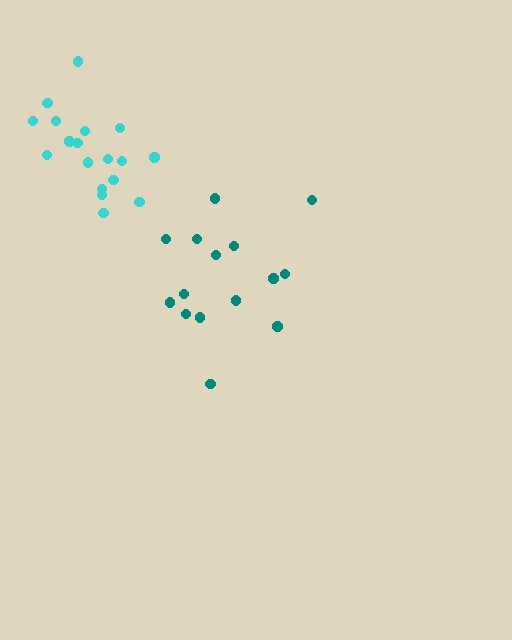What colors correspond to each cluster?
The clusters are colored: teal, cyan.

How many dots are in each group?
Group 1: 15 dots, Group 2: 18 dots (33 total).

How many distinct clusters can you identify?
There are 2 distinct clusters.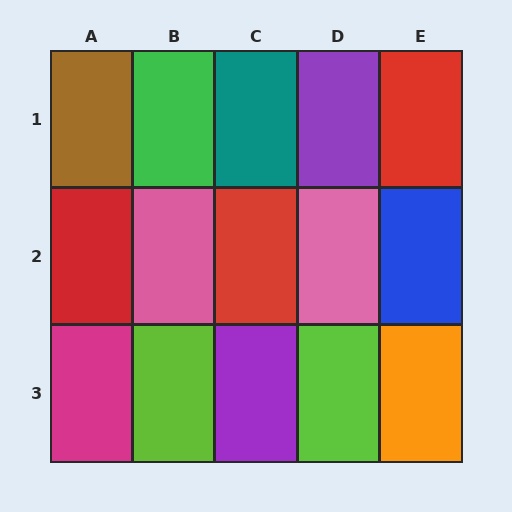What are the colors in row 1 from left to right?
Brown, green, teal, purple, red.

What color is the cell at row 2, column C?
Red.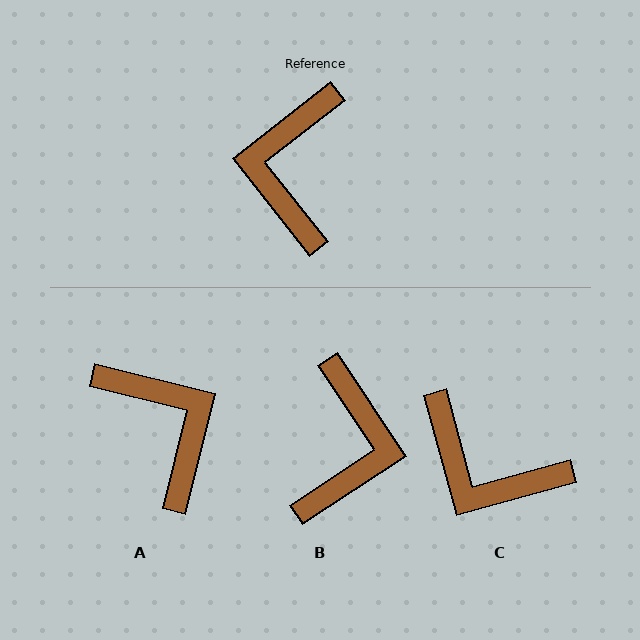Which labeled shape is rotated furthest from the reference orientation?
B, about 175 degrees away.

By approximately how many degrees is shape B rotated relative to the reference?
Approximately 175 degrees counter-clockwise.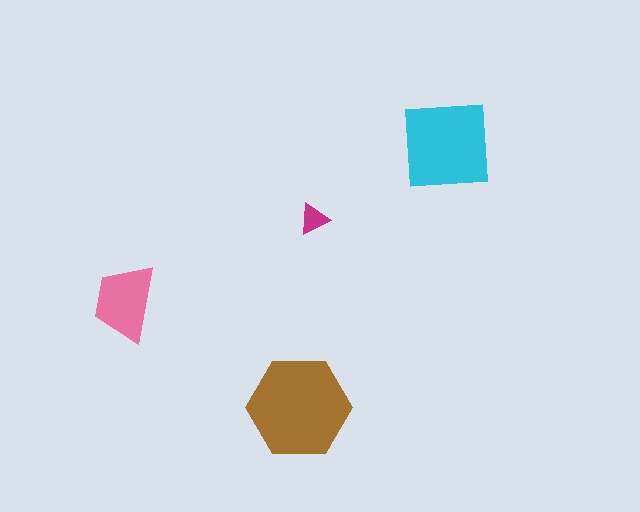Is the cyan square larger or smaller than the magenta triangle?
Larger.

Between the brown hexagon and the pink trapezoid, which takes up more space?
The brown hexagon.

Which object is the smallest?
The magenta triangle.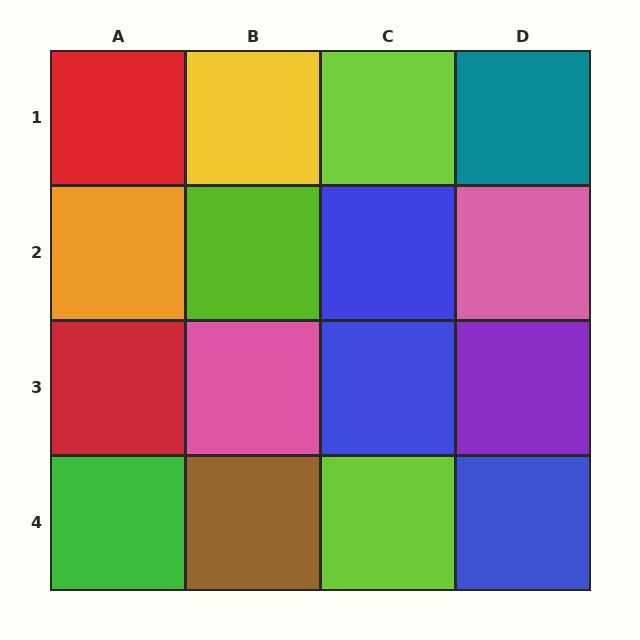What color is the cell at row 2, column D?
Pink.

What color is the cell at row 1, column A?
Red.